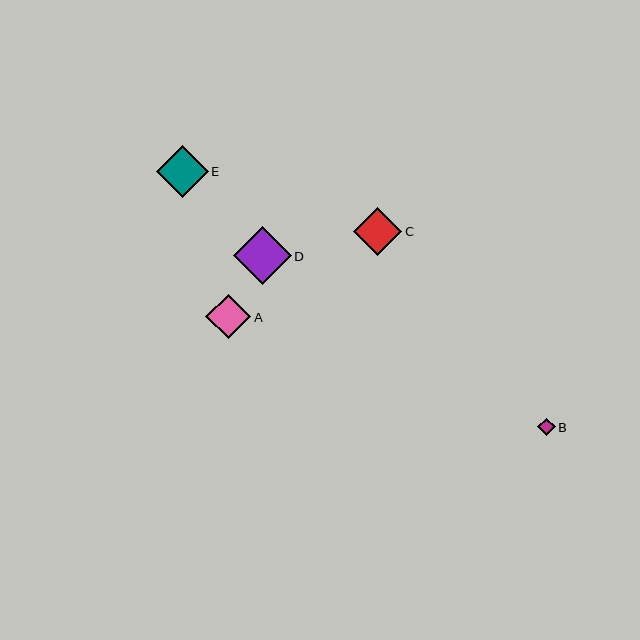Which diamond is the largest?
Diamond D is the largest with a size of approximately 57 pixels.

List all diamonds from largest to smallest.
From largest to smallest: D, E, C, A, B.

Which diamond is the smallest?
Diamond B is the smallest with a size of approximately 17 pixels.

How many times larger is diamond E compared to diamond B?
Diamond E is approximately 3.0 times the size of diamond B.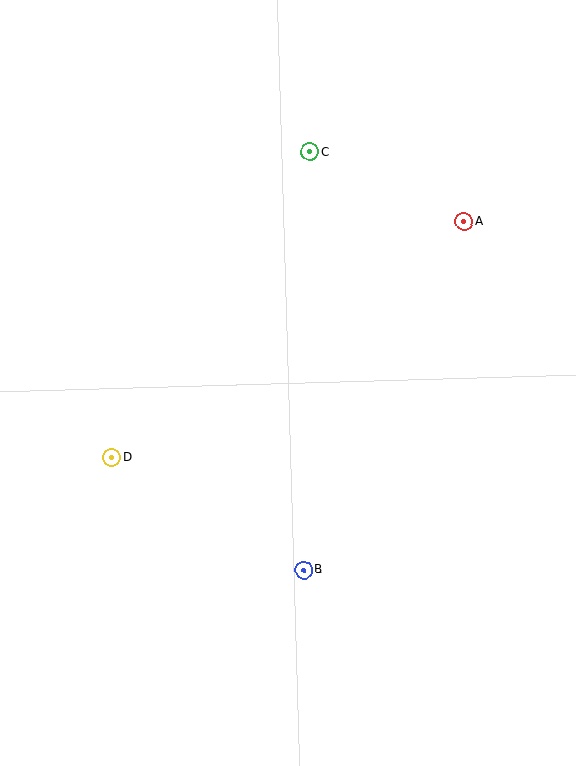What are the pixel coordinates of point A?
Point A is at (464, 222).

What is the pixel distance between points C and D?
The distance between C and D is 364 pixels.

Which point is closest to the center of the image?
Point B at (304, 570) is closest to the center.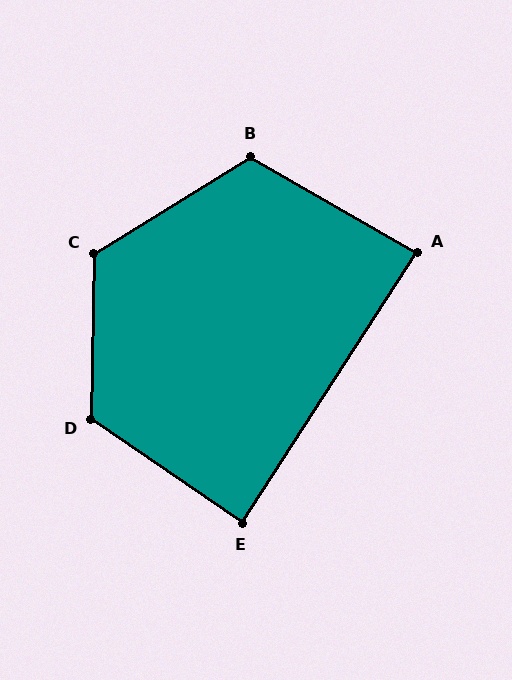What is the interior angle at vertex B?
Approximately 118 degrees (obtuse).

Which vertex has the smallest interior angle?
A, at approximately 87 degrees.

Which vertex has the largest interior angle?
D, at approximately 123 degrees.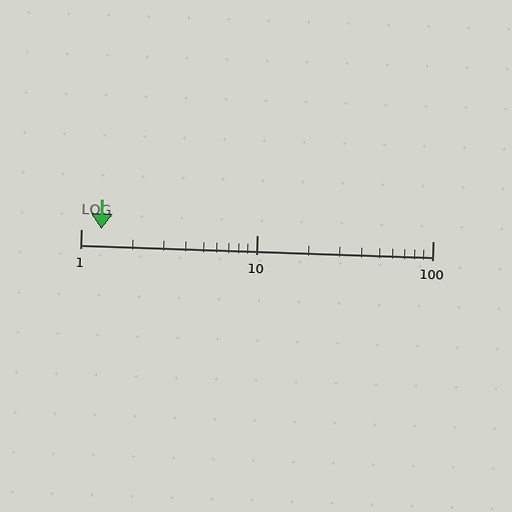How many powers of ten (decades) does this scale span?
The scale spans 2 decades, from 1 to 100.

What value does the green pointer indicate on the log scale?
The pointer indicates approximately 1.3.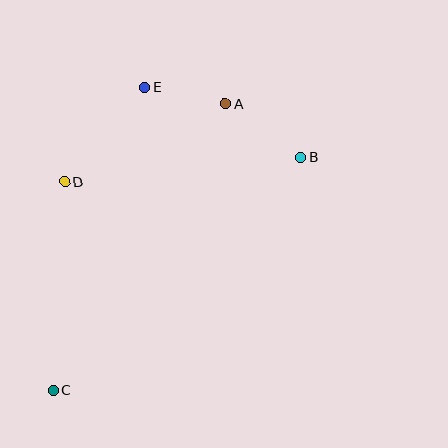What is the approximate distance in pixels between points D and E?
The distance between D and E is approximately 124 pixels.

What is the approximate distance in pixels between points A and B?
The distance between A and B is approximately 92 pixels.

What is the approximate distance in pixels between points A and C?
The distance between A and C is approximately 334 pixels.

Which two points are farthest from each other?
Points B and C are farthest from each other.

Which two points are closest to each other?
Points A and E are closest to each other.